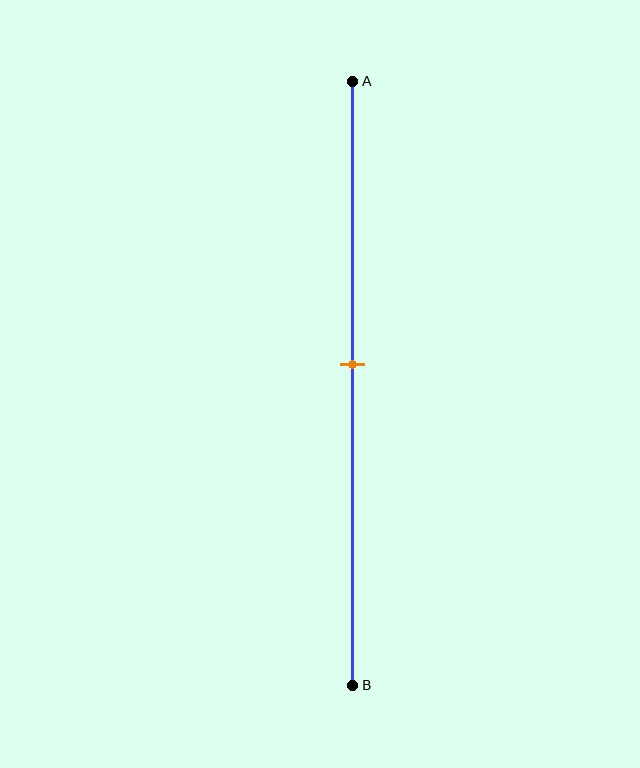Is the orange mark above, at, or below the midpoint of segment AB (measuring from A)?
The orange mark is above the midpoint of segment AB.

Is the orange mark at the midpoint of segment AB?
No, the mark is at about 45% from A, not at the 50% midpoint.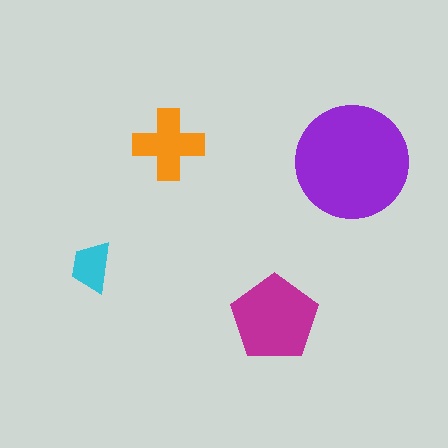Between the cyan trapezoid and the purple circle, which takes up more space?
The purple circle.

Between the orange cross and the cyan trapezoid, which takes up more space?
The orange cross.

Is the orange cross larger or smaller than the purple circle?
Smaller.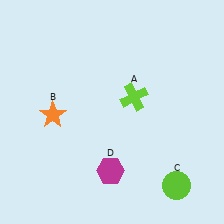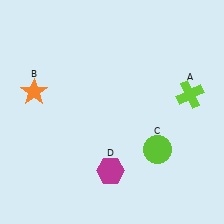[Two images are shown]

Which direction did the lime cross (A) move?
The lime cross (A) moved right.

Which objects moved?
The objects that moved are: the lime cross (A), the orange star (B), the lime circle (C).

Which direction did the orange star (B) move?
The orange star (B) moved up.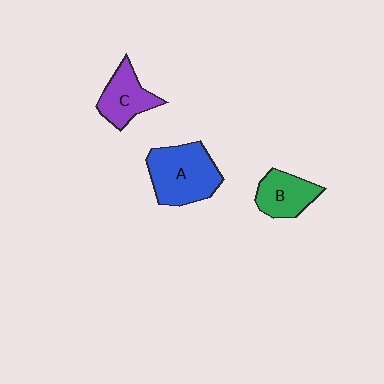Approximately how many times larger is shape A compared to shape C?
Approximately 1.5 times.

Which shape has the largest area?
Shape A (blue).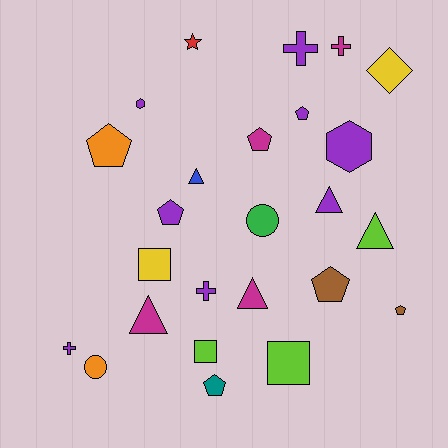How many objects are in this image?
There are 25 objects.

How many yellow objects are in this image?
There are 2 yellow objects.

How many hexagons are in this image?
There are 2 hexagons.